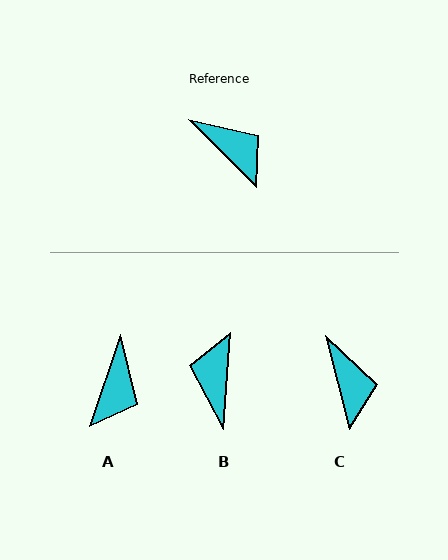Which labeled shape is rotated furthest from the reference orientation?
B, about 131 degrees away.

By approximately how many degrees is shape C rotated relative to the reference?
Approximately 31 degrees clockwise.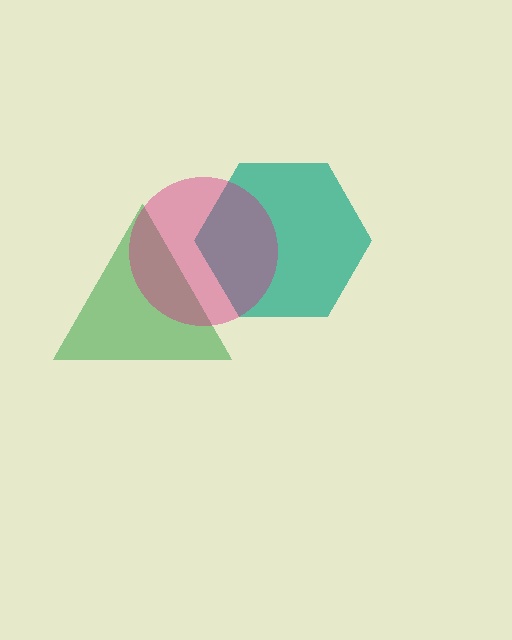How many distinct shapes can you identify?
There are 3 distinct shapes: a teal hexagon, a green triangle, a magenta circle.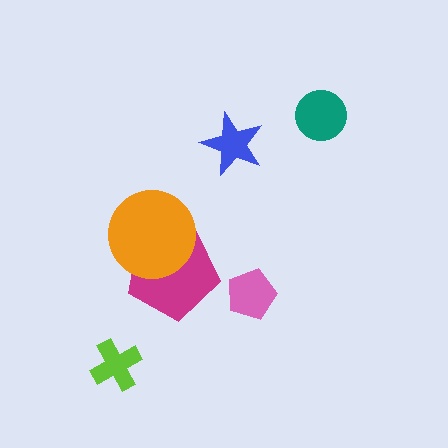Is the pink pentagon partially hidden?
No, no other shape covers it.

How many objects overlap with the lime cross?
0 objects overlap with the lime cross.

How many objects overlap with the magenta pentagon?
1 object overlaps with the magenta pentagon.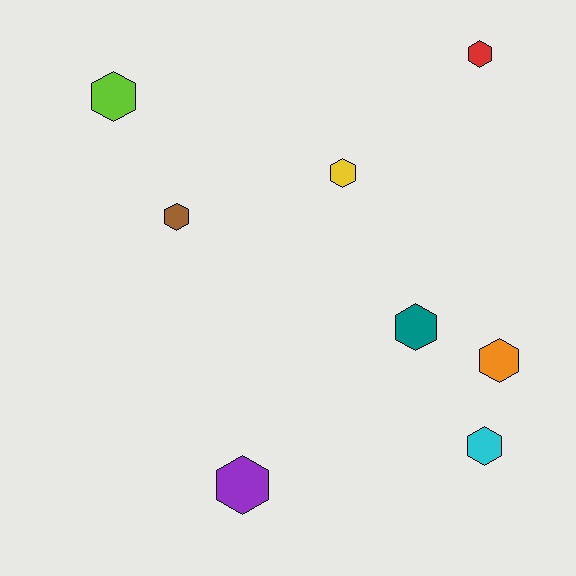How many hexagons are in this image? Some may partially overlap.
There are 8 hexagons.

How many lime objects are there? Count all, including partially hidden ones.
There is 1 lime object.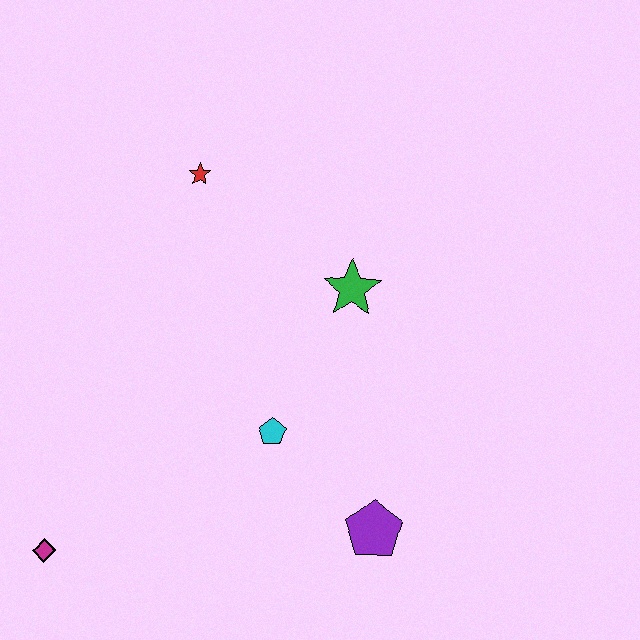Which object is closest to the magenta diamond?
The cyan pentagon is closest to the magenta diamond.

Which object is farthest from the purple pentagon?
The red star is farthest from the purple pentagon.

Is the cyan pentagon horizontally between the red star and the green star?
Yes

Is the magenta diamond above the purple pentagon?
No